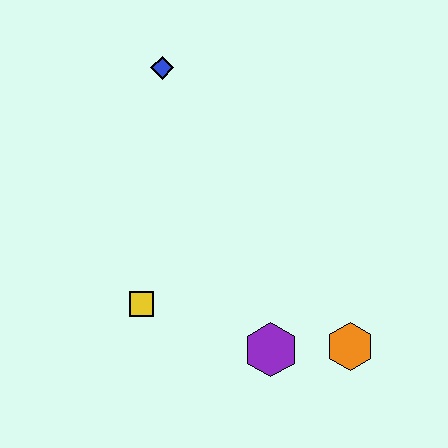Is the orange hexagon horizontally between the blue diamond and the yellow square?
No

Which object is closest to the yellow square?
The purple hexagon is closest to the yellow square.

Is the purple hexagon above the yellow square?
No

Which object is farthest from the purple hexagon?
The blue diamond is farthest from the purple hexagon.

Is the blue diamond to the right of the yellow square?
Yes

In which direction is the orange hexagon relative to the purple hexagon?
The orange hexagon is to the right of the purple hexagon.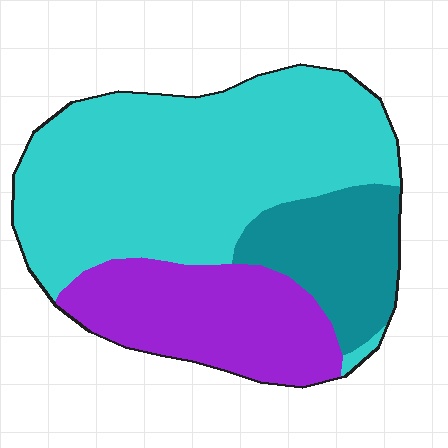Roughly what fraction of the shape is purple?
Purple takes up between a quarter and a half of the shape.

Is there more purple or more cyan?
Cyan.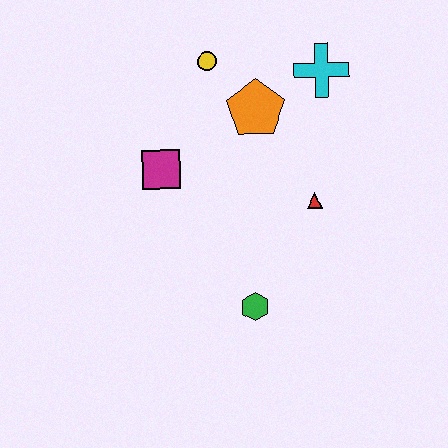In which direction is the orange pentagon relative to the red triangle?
The orange pentagon is above the red triangle.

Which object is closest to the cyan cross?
The orange pentagon is closest to the cyan cross.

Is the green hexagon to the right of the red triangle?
No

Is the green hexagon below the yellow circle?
Yes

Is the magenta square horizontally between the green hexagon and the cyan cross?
No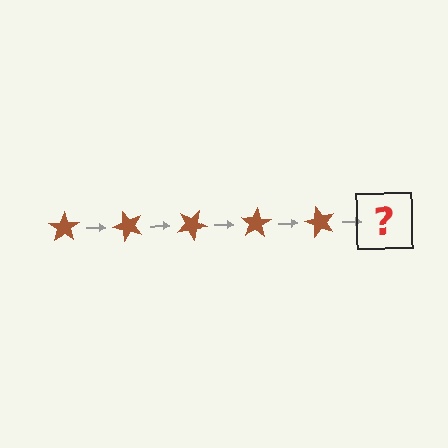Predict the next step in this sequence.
The next step is a brown star rotated 250 degrees.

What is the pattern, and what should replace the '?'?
The pattern is that the star rotates 50 degrees each step. The '?' should be a brown star rotated 250 degrees.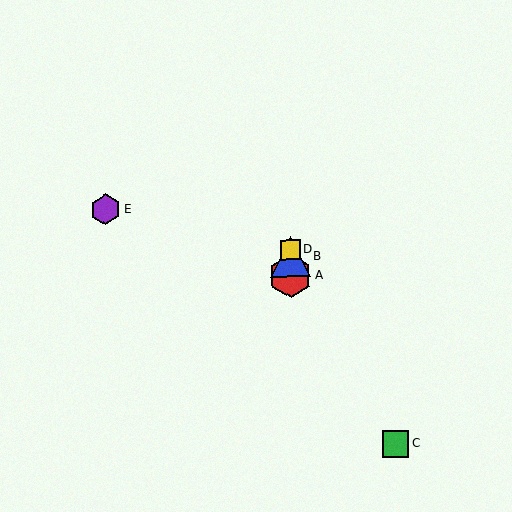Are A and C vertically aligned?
No, A is at x≈290 and C is at x≈396.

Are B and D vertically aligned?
Yes, both are at x≈290.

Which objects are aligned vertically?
Objects A, B, D are aligned vertically.